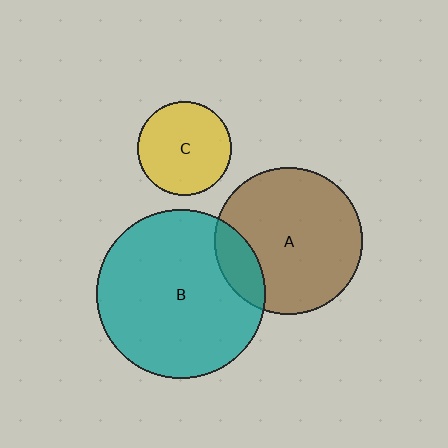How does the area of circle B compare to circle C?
Approximately 3.2 times.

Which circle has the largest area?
Circle B (teal).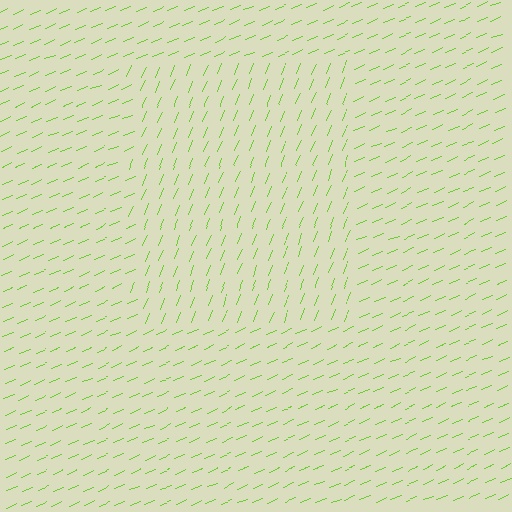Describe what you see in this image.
The image is filled with small lime line segments. A rectangle region in the image has lines oriented differently from the surrounding lines, creating a visible texture boundary.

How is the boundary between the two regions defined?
The boundary is defined purely by a change in line orientation (approximately 45 degrees difference). All lines are the same color and thickness.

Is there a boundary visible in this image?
Yes, there is a texture boundary formed by a change in line orientation.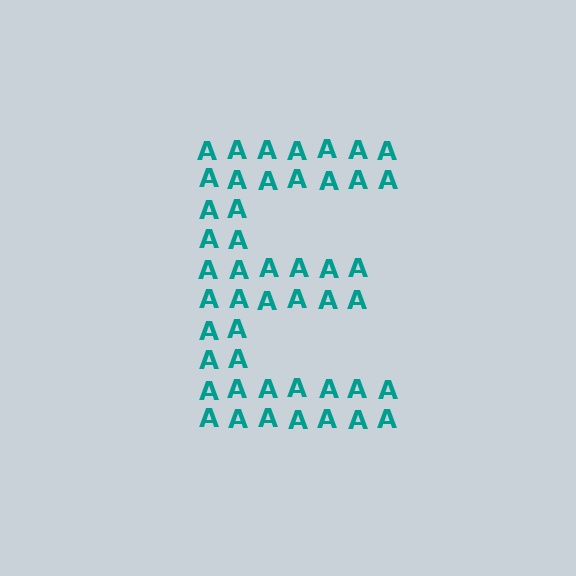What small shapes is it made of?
It is made of small letter A's.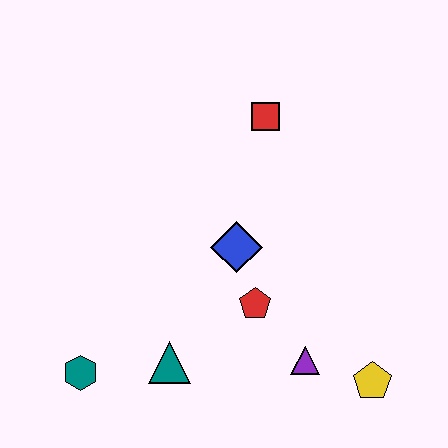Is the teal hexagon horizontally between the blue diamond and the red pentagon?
No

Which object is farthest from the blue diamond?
The teal hexagon is farthest from the blue diamond.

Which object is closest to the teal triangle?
The teal hexagon is closest to the teal triangle.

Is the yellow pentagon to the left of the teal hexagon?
No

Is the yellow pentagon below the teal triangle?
Yes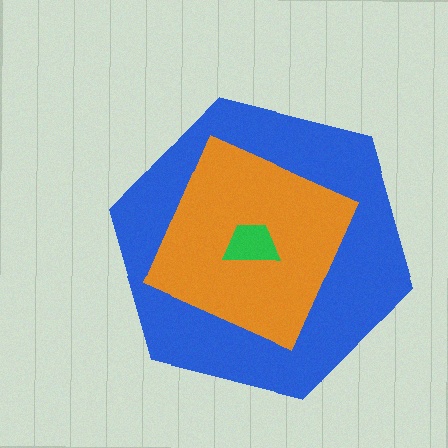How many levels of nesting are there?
3.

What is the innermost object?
The green trapezoid.